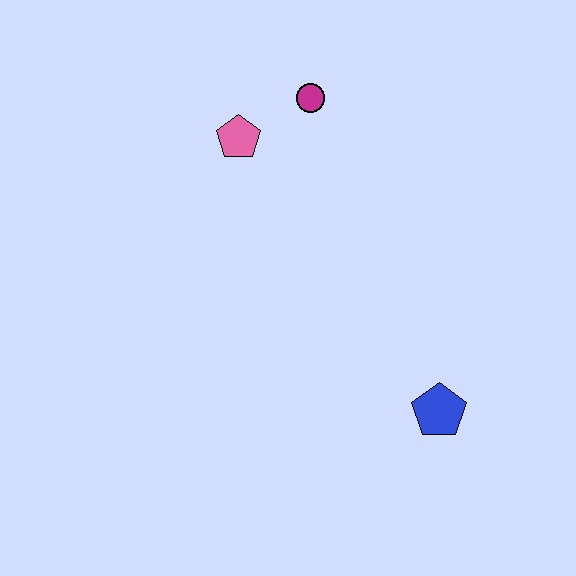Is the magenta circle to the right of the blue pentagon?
No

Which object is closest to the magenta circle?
The pink pentagon is closest to the magenta circle.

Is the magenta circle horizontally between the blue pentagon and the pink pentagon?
Yes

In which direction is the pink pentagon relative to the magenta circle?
The pink pentagon is to the left of the magenta circle.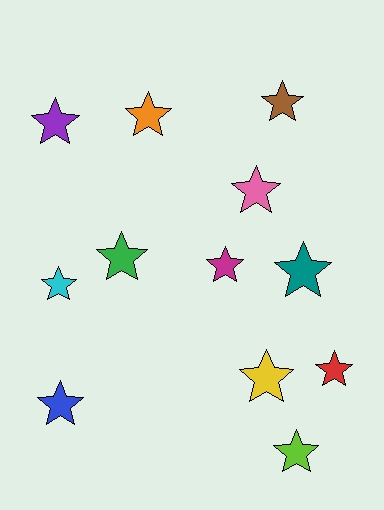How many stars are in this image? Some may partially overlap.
There are 12 stars.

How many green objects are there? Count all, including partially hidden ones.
There is 1 green object.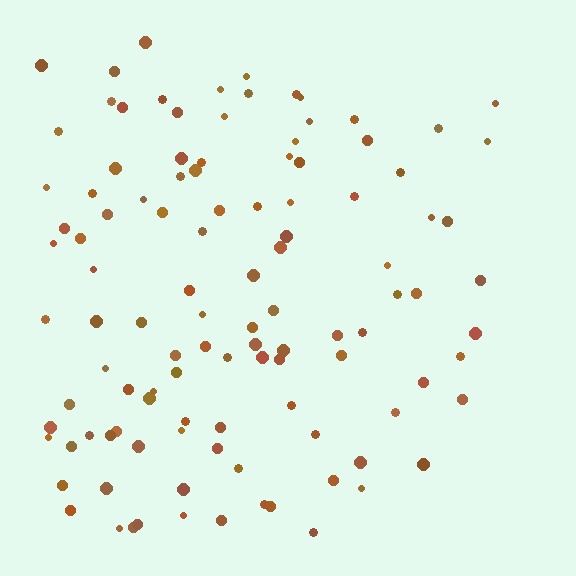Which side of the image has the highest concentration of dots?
The left.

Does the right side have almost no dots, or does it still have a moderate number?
Still a moderate number, just noticeably fewer than the left.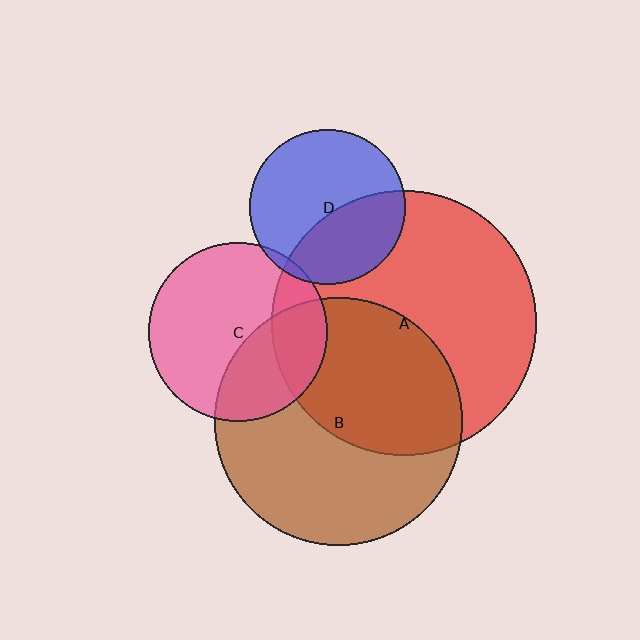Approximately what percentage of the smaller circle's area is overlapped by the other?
Approximately 20%.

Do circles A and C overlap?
Yes.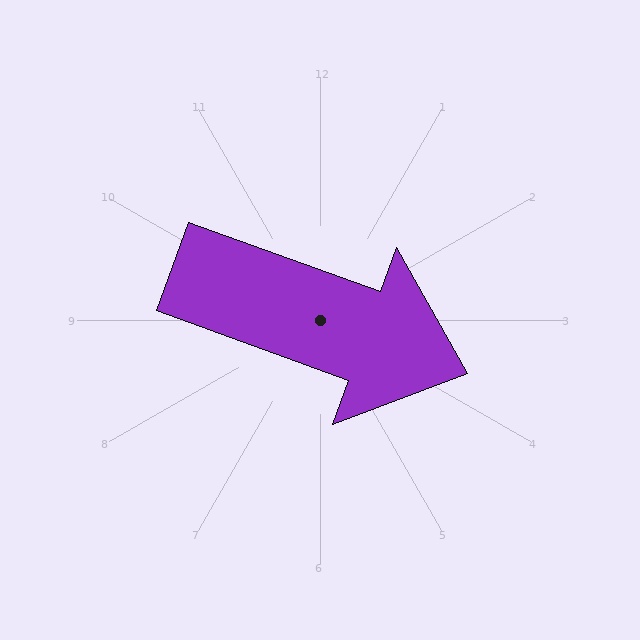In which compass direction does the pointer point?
East.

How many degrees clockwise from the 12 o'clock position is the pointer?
Approximately 110 degrees.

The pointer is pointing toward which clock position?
Roughly 4 o'clock.